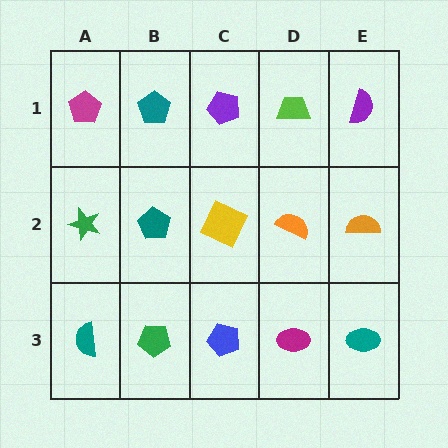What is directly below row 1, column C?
A yellow square.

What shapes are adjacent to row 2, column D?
A lime trapezoid (row 1, column D), a magenta ellipse (row 3, column D), a yellow square (row 2, column C), an orange semicircle (row 2, column E).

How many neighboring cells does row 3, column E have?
2.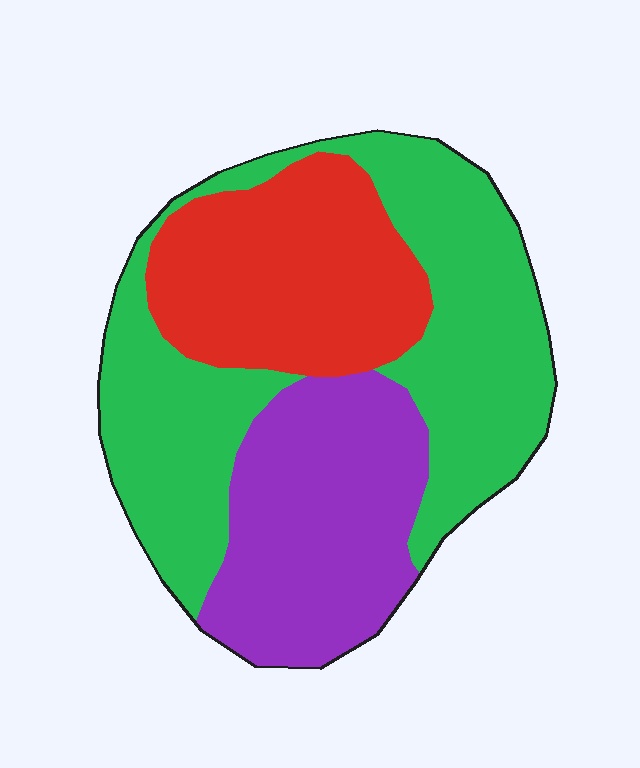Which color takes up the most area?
Green, at roughly 45%.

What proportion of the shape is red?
Red takes up about one quarter (1/4) of the shape.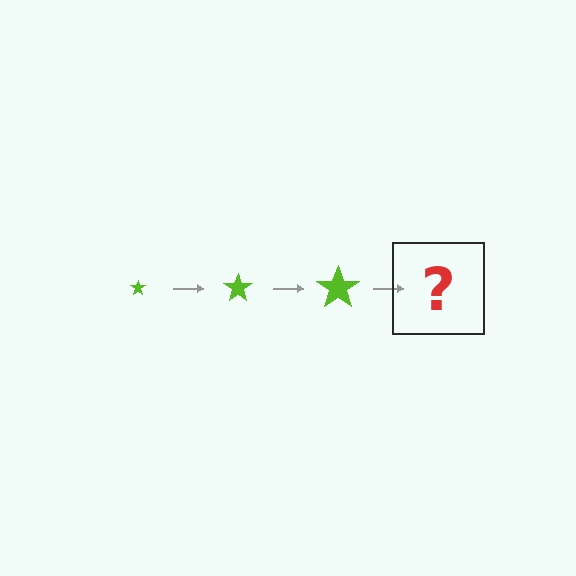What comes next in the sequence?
The next element should be a lime star, larger than the previous one.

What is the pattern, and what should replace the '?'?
The pattern is that the star gets progressively larger each step. The '?' should be a lime star, larger than the previous one.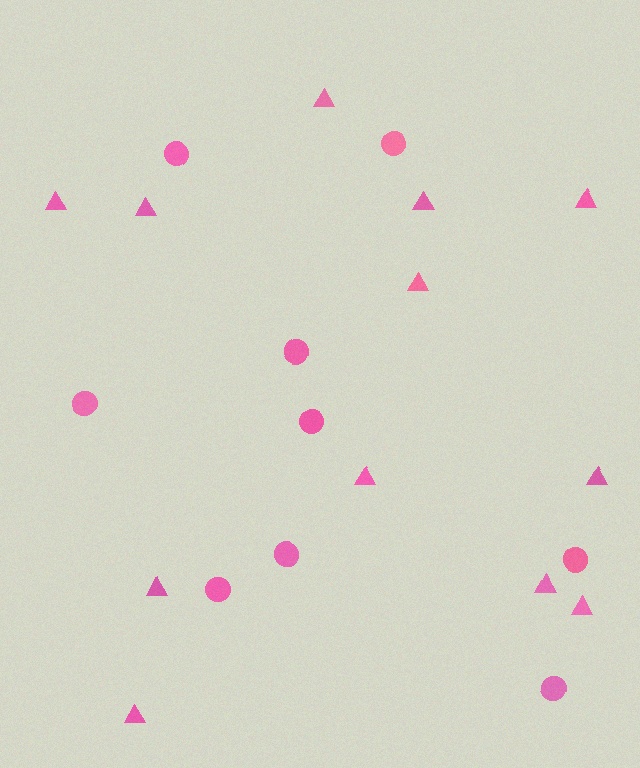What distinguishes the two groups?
There are 2 groups: one group of circles (9) and one group of triangles (12).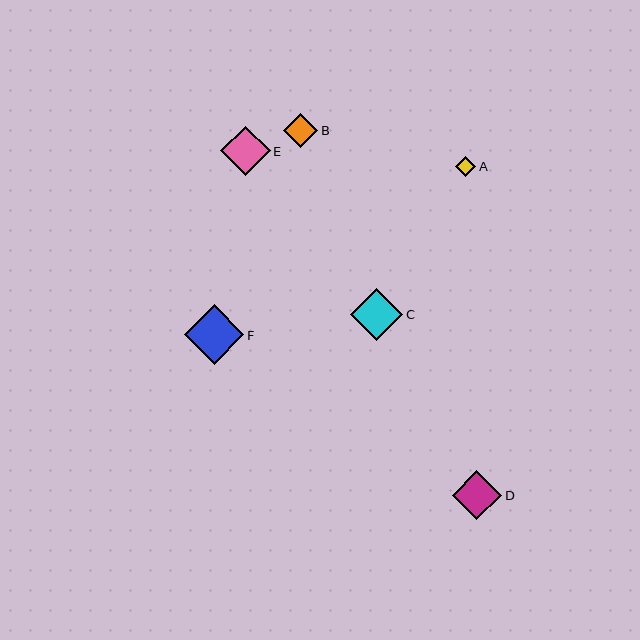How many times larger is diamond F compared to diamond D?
Diamond F is approximately 1.2 times the size of diamond D.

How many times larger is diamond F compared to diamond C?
Diamond F is approximately 1.1 times the size of diamond C.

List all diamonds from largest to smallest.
From largest to smallest: F, C, E, D, B, A.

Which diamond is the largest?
Diamond F is the largest with a size of approximately 59 pixels.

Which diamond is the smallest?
Diamond A is the smallest with a size of approximately 20 pixels.